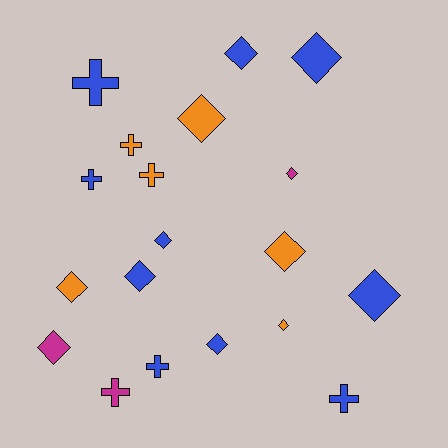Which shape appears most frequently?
Diamond, with 12 objects.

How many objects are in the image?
There are 19 objects.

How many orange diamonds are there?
There are 4 orange diamonds.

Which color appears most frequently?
Blue, with 10 objects.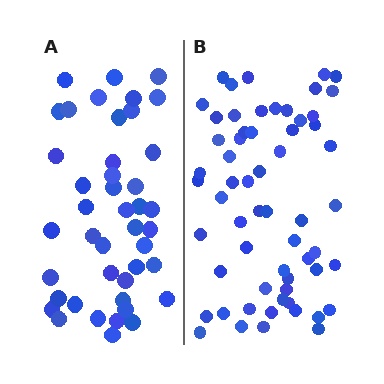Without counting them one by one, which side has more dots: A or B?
Region B (the right region) has more dots.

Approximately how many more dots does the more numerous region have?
Region B has approximately 15 more dots than region A.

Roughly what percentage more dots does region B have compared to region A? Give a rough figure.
About 40% more.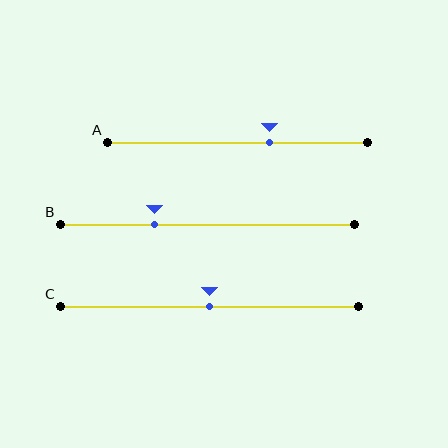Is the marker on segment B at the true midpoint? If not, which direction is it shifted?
No, the marker on segment B is shifted to the left by about 18% of the segment length.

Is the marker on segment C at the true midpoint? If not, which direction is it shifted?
Yes, the marker on segment C is at the true midpoint.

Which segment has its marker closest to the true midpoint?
Segment C has its marker closest to the true midpoint.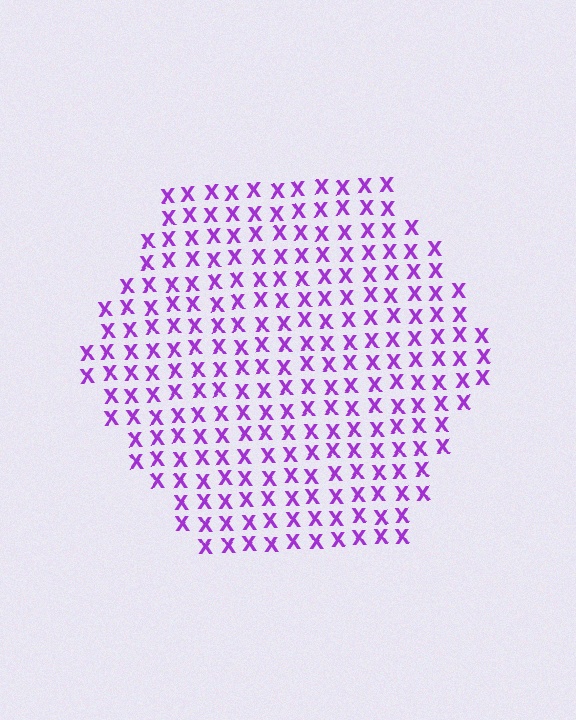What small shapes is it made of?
It is made of small letter X's.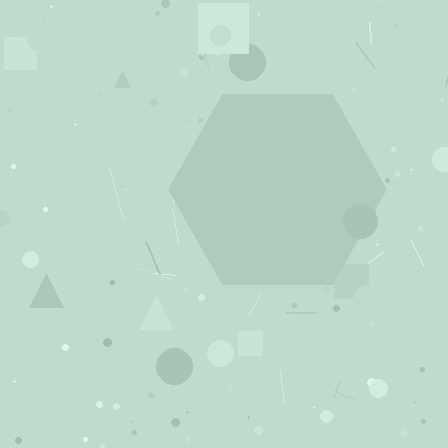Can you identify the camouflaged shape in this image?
The camouflaged shape is a hexagon.